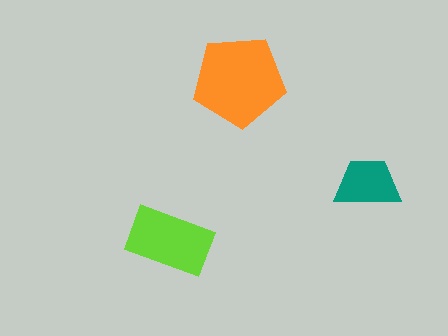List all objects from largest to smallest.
The orange pentagon, the lime rectangle, the teal trapezoid.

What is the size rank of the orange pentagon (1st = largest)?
1st.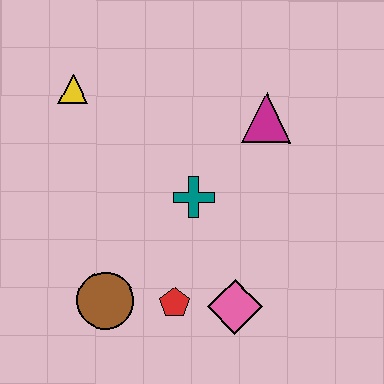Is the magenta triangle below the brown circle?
No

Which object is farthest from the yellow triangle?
The pink diamond is farthest from the yellow triangle.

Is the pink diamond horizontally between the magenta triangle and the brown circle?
Yes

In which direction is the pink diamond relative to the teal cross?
The pink diamond is below the teal cross.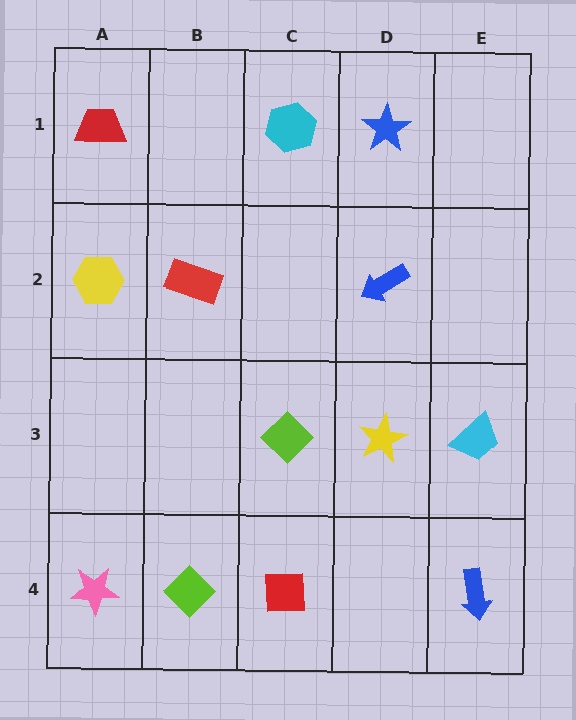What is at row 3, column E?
A cyan trapezoid.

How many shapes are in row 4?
4 shapes.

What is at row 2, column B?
A red rectangle.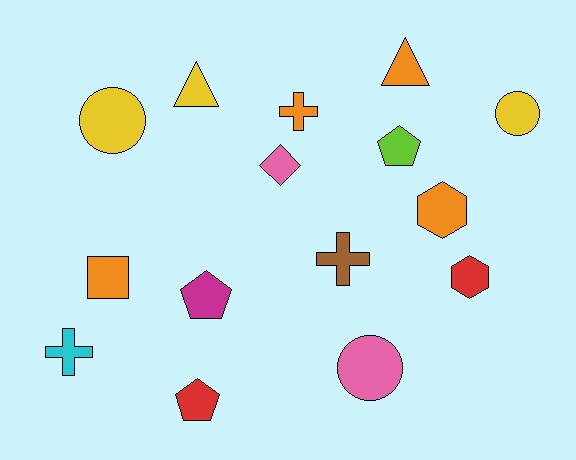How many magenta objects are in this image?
There is 1 magenta object.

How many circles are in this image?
There are 3 circles.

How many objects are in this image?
There are 15 objects.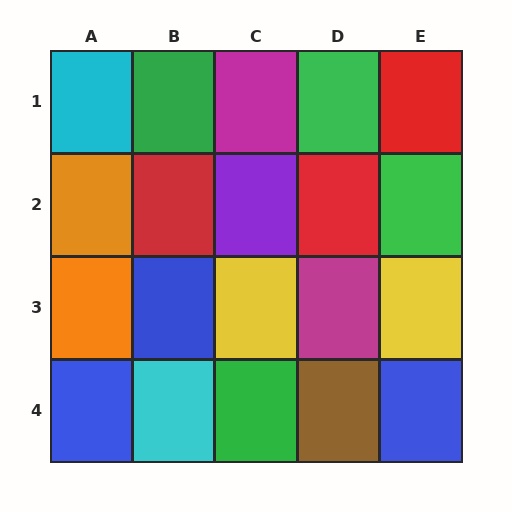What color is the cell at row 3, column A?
Orange.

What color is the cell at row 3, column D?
Magenta.